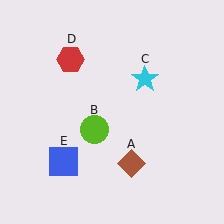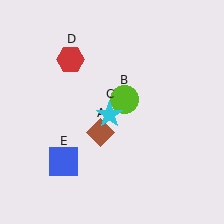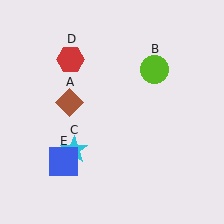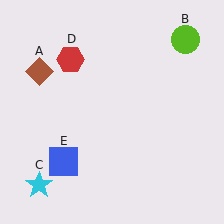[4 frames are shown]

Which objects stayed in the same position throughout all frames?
Red hexagon (object D) and blue square (object E) remained stationary.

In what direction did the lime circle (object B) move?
The lime circle (object B) moved up and to the right.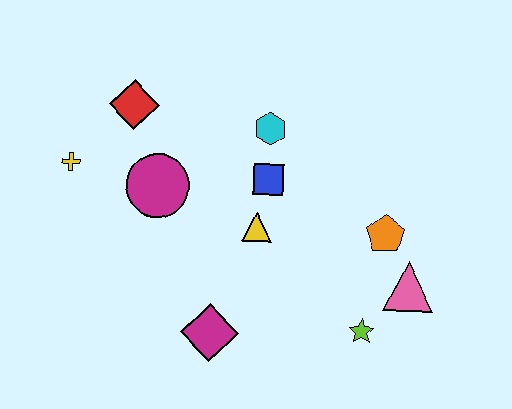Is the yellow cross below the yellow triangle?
No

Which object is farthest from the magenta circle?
The pink triangle is farthest from the magenta circle.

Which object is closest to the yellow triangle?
The blue square is closest to the yellow triangle.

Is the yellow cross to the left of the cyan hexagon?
Yes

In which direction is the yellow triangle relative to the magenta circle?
The yellow triangle is to the right of the magenta circle.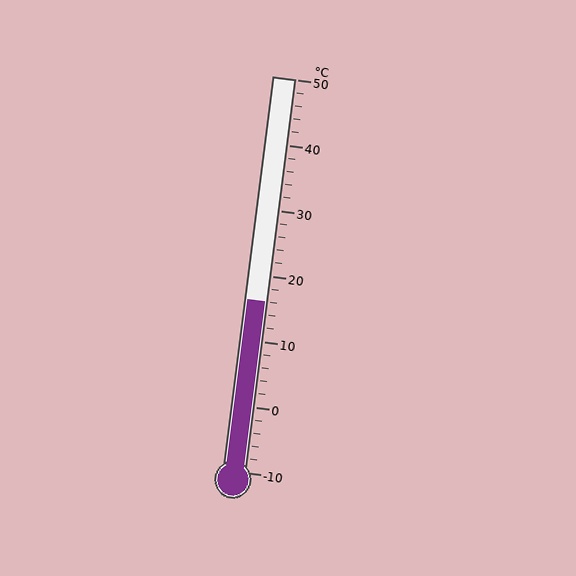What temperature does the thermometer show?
The thermometer shows approximately 16°C.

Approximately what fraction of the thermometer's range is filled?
The thermometer is filled to approximately 45% of its range.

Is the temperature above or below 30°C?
The temperature is below 30°C.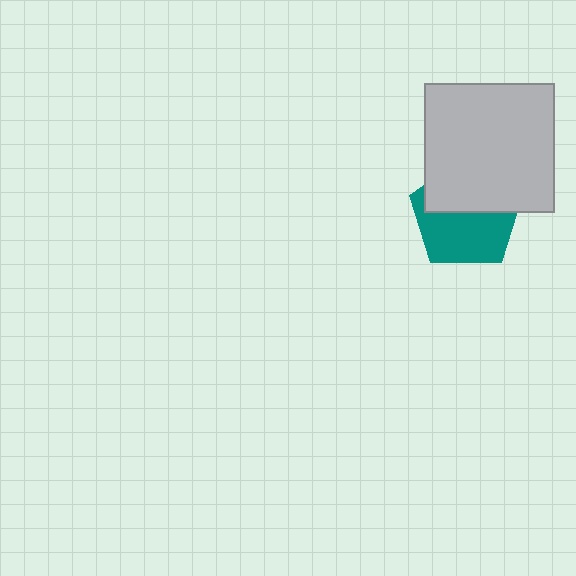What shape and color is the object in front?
The object in front is a light gray square.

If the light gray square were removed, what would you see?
You would see the complete teal pentagon.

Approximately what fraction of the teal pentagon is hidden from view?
Roughly 46% of the teal pentagon is hidden behind the light gray square.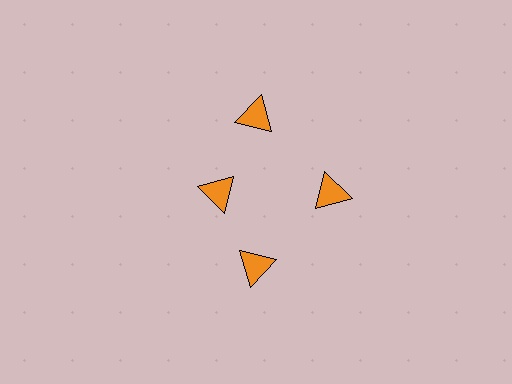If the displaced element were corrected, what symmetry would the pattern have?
It would have 4-fold rotational symmetry — the pattern would map onto itself every 90 degrees.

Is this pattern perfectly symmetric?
No. The 4 orange triangles are arranged in a ring, but one element near the 9 o'clock position is pulled inward toward the center, breaking the 4-fold rotational symmetry.